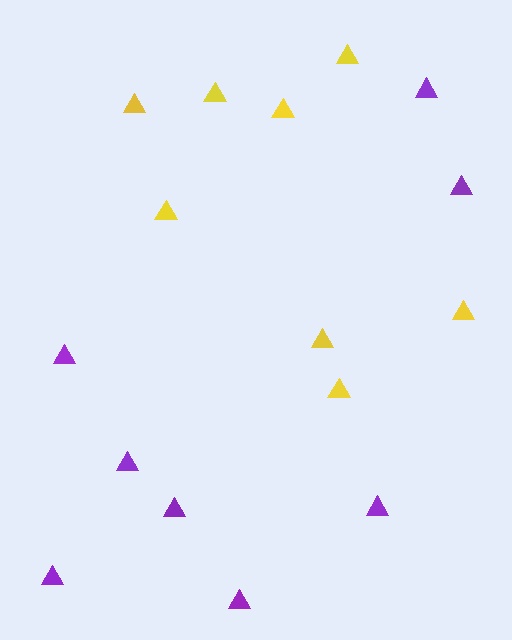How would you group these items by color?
There are 2 groups: one group of purple triangles (8) and one group of yellow triangles (8).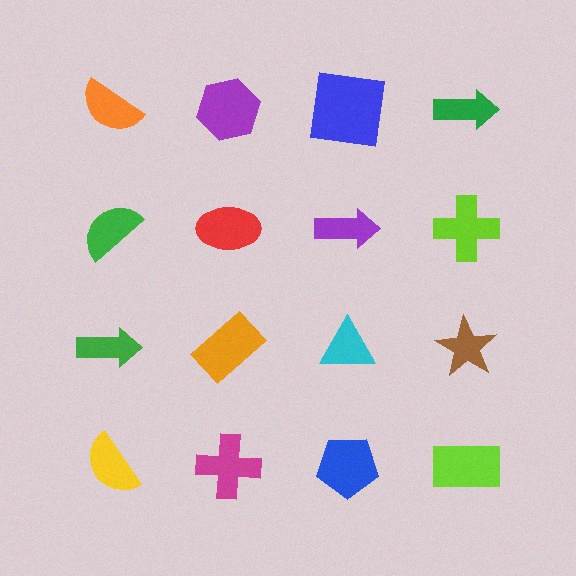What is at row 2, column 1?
A green semicircle.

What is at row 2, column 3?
A purple arrow.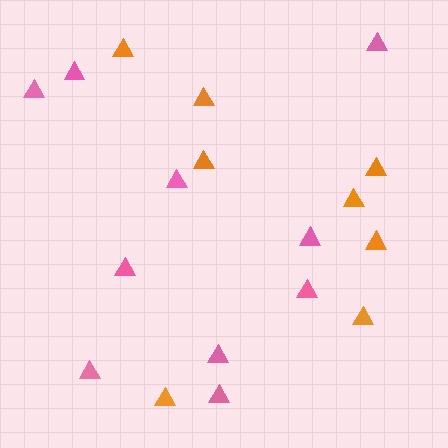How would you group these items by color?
There are 2 groups: one group of orange triangles (8) and one group of pink triangles (10).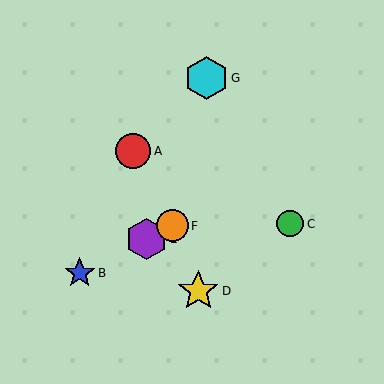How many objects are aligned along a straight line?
3 objects (B, E, F) are aligned along a straight line.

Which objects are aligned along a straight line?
Objects B, E, F are aligned along a straight line.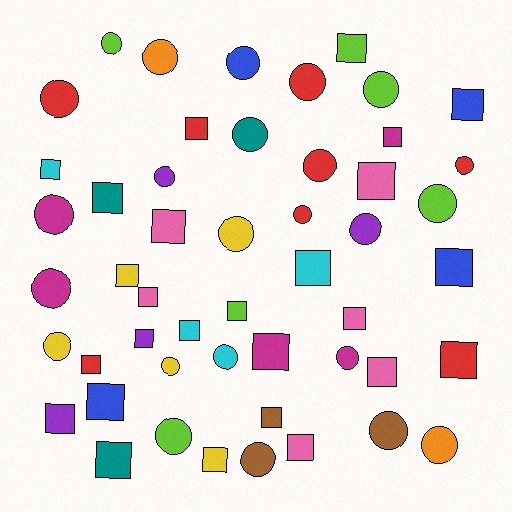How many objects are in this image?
There are 50 objects.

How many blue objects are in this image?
There are 4 blue objects.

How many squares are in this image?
There are 26 squares.